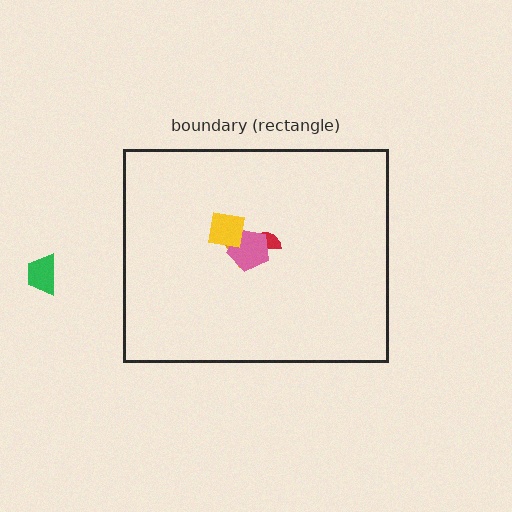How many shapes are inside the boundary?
4 inside, 1 outside.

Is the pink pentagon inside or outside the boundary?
Inside.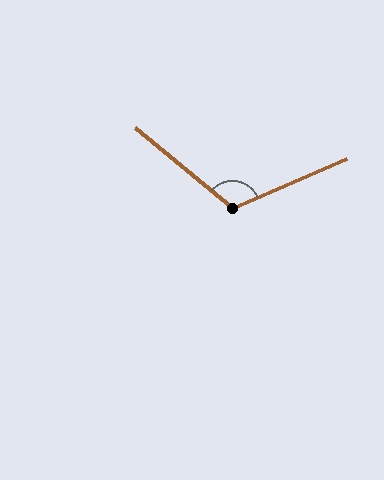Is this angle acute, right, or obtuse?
It is obtuse.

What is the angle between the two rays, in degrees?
Approximately 117 degrees.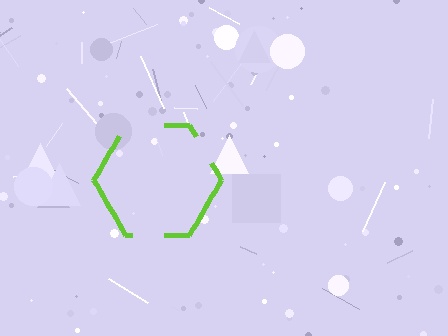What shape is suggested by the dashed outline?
The dashed outline suggests a hexagon.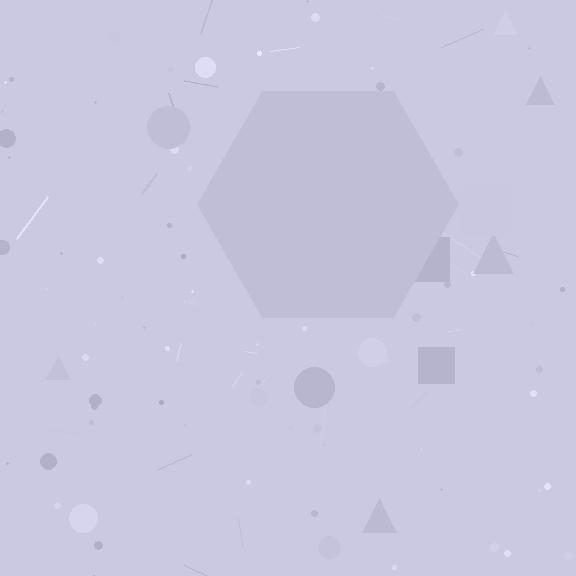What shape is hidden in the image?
A hexagon is hidden in the image.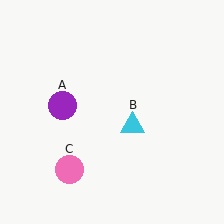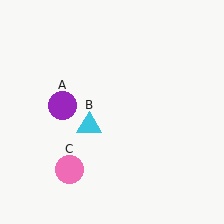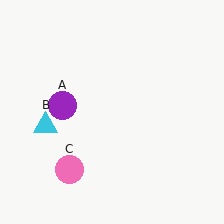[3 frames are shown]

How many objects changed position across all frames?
1 object changed position: cyan triangle (object B).